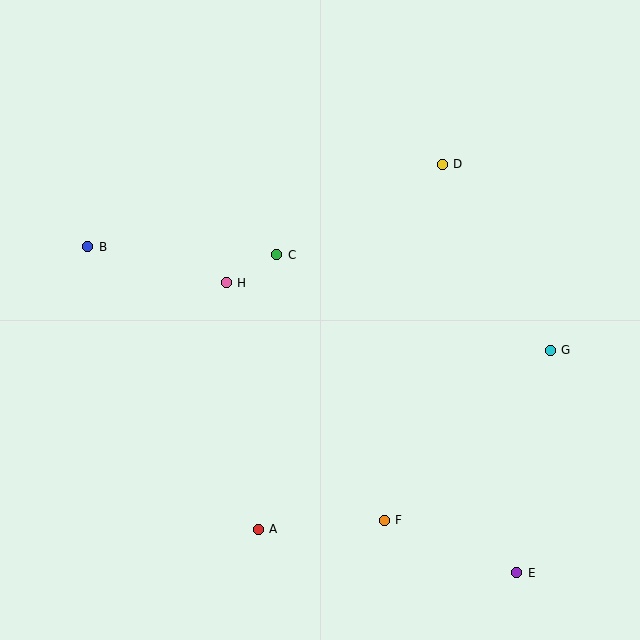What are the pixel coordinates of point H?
Point H is at (226, 283).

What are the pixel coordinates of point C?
Point C is at (277, 255).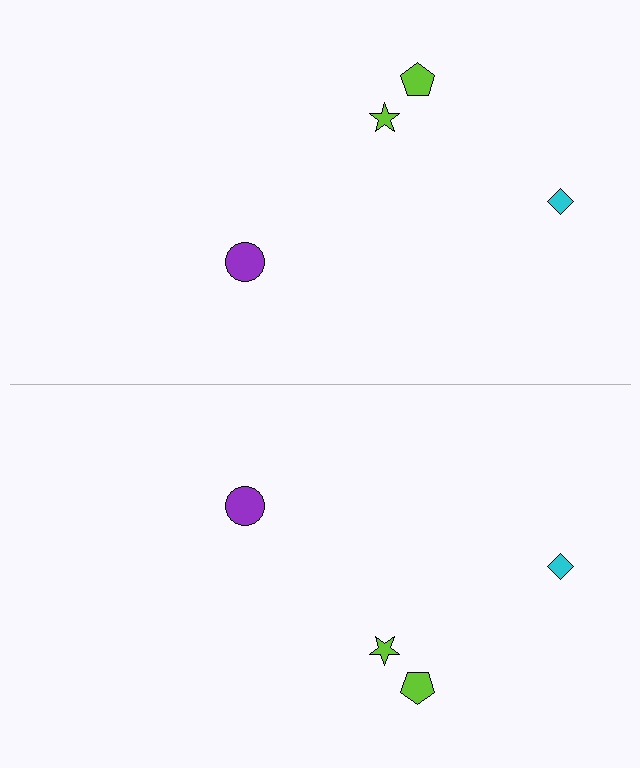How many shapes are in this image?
There are 8 shapes in this image.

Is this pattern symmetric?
Yes, this pattern has bilateral (reflection) symmetry.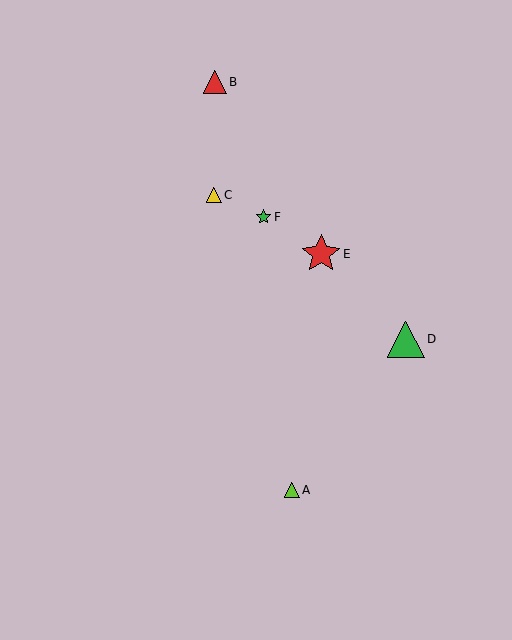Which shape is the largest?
The red star (labeled E) is the largest.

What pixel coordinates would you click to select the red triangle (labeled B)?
Click at (215, 82) to select the red triangle B.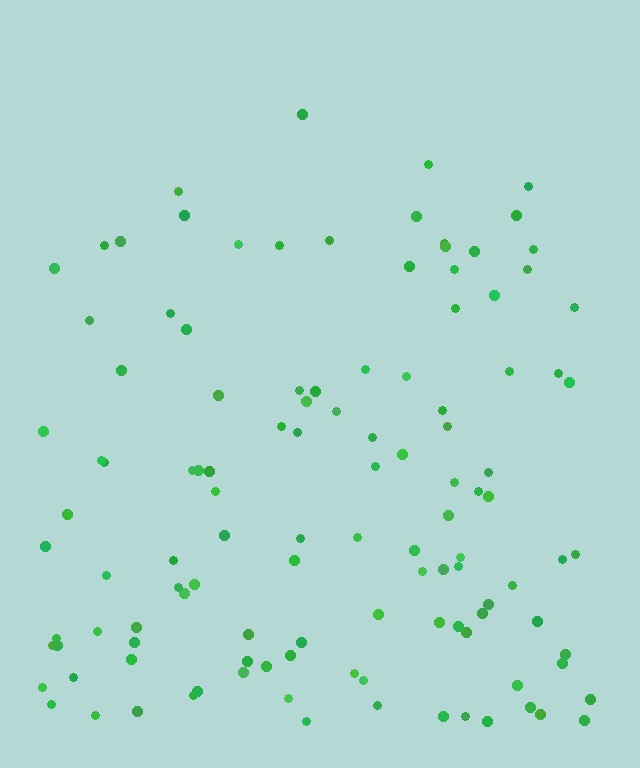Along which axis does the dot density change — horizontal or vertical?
Vertical.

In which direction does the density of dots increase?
From top to bottom, with the bottom side densest.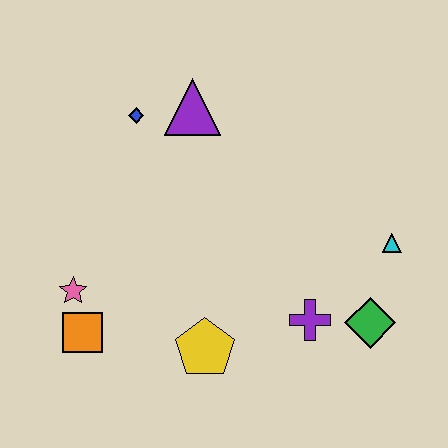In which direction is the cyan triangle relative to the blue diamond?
The cyan triangle is to the right of the blue diamond.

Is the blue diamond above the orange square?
Yes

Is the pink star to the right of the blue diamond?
No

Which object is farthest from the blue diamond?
The green diamond is farthest from the blue diamond.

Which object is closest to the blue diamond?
The purple triangle is closest to the blue diamond.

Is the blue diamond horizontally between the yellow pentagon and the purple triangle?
No